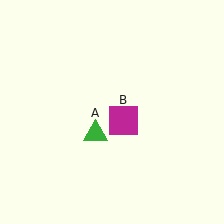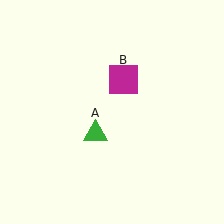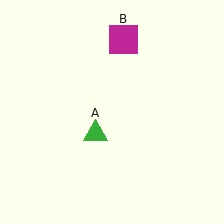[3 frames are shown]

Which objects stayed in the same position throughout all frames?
Green triangle (object A) remained stationary.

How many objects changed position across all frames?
1 object changed position: magenta square (object B).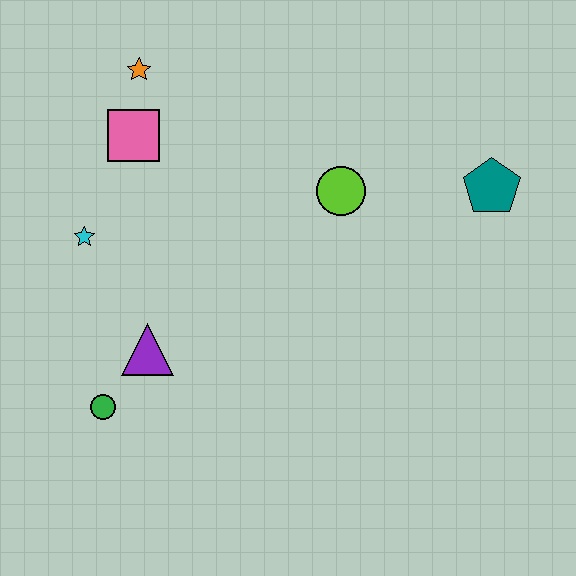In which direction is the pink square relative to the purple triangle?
The pink square is above the purple triangle.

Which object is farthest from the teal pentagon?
The green circle is farthest from the teal pentagon.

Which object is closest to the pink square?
The orange star is closest to the pink square.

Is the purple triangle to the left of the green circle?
No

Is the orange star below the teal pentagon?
No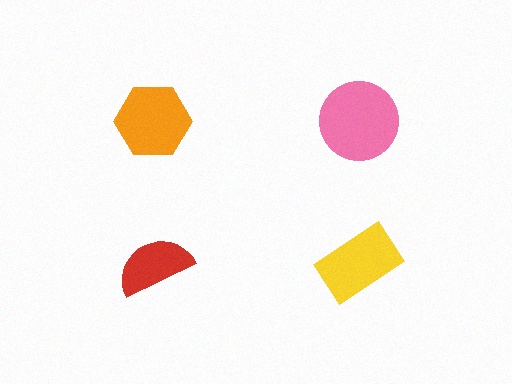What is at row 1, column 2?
A pink circle.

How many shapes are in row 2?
2 shapes.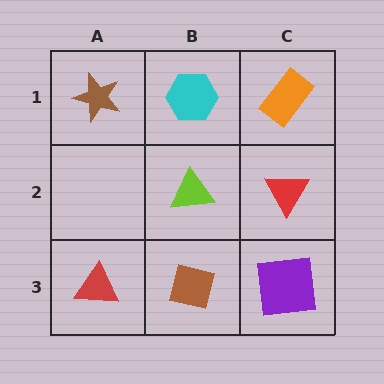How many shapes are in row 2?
2 shapes.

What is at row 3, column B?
A brown square.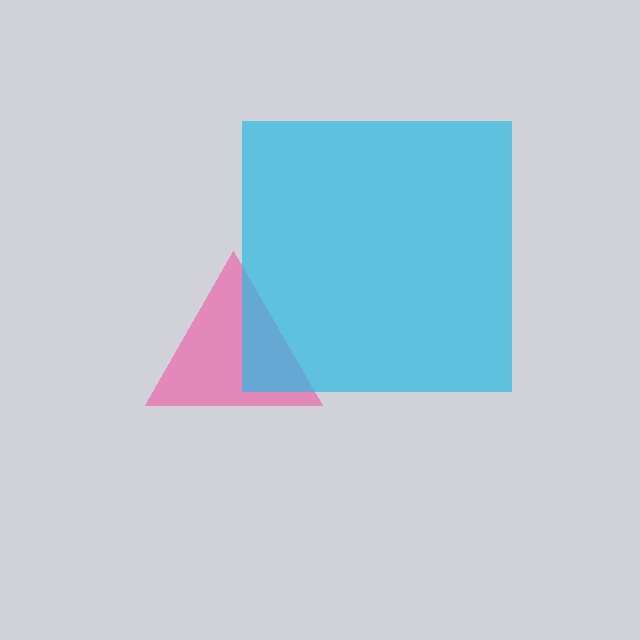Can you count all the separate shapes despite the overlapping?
Yes, there are 2 separate shapes.